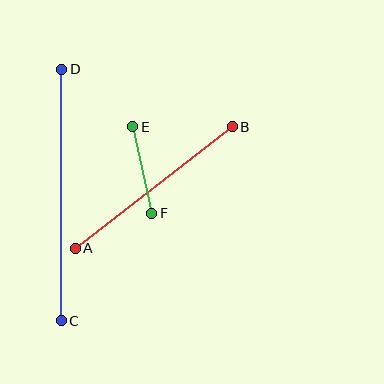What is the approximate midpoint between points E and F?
The midpoint is at approximately (142, 170) pixels.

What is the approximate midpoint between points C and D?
The midpoint is at approximately (62, 195) pixels.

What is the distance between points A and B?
The distance is approximately 199 pixels.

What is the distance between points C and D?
The distance is approximately 252 pixels.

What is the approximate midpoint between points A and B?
The midpoint is at approximately (154, 187) pixels.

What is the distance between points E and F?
The distance is approximately 89 pixels.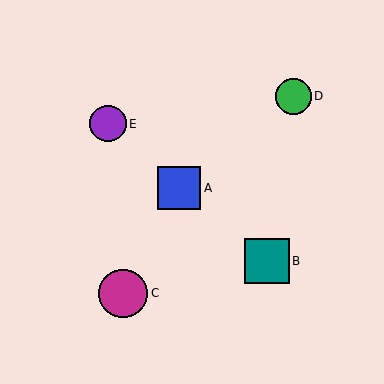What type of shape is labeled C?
Shape C is a magenta circle.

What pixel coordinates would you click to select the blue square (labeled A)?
Click at (179, 188) to select the blue square A.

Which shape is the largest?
The magenta circle (labeled C) is the largest.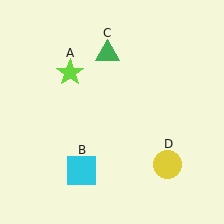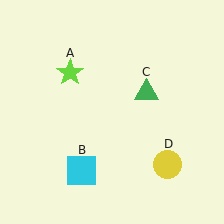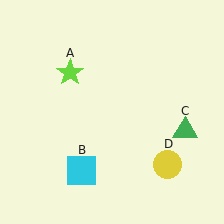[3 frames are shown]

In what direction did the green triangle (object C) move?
The green triangle (object C) moved down and to the right.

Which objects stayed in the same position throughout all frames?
Lime star (object A) and cyan square (object B) and yellow circle (object D) remained stationary.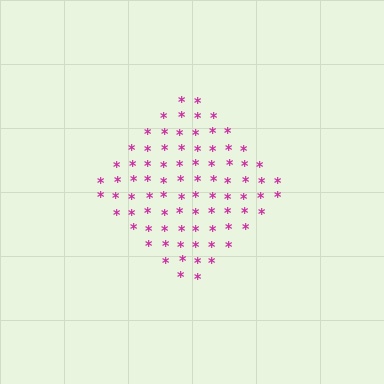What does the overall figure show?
The overall figure shows a diamond.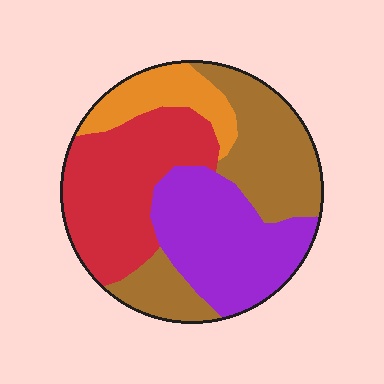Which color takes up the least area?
Orange, at roughly 10%.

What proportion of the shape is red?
Red takes up between a quarter and a half of the shape.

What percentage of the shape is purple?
Purple takes up about one quarter (1/4) of the shape.